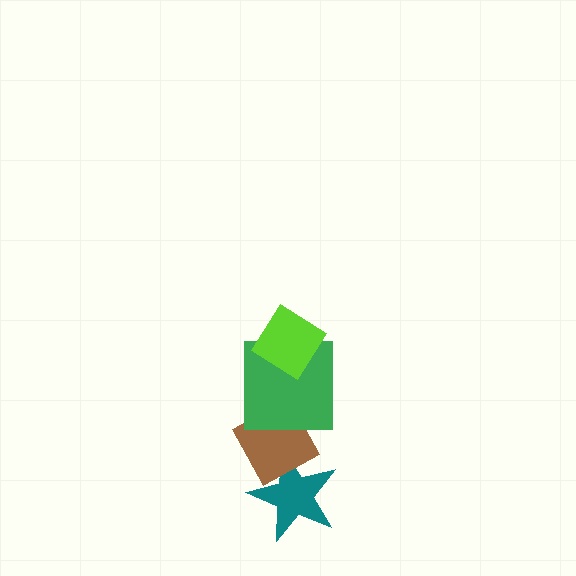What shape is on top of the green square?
The lime diamond is on top of the green square.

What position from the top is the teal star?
The teal star is 4th from the top.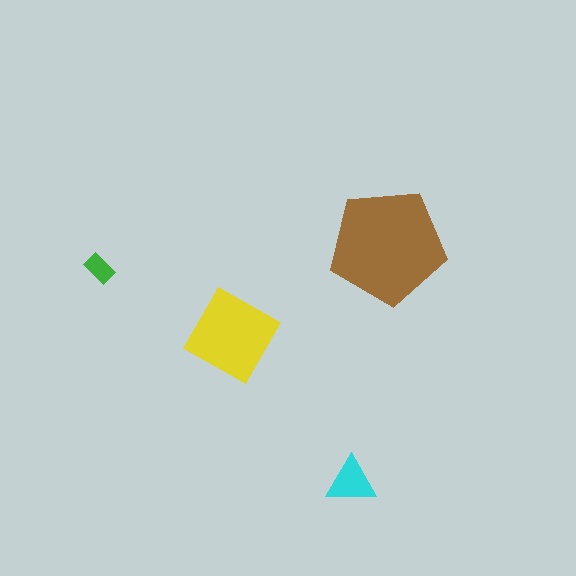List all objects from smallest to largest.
The green rectangle, the cyan triangle, the yellow diamond, the brown pentagon.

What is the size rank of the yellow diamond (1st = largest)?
2nd.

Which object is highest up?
The brown pentagon is topmost.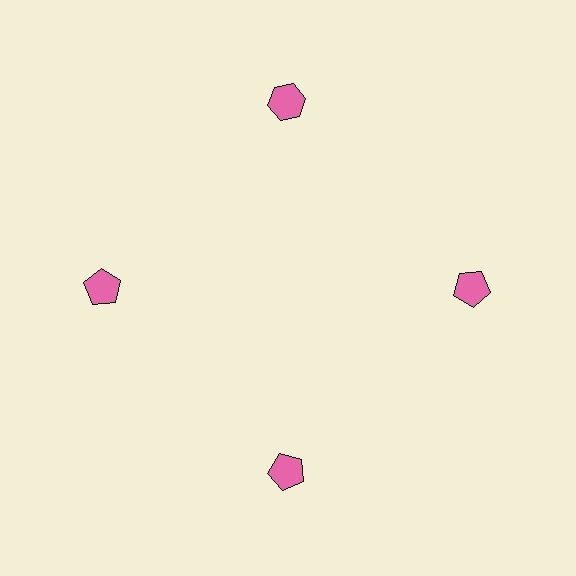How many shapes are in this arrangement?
There are 4 shapes arranged in a ring pattern.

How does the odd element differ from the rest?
It has a different shape: hexagon instead of pentagon.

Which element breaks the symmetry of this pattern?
The pink hexagon at roughly the 12 o'clock position breaks the symmetry. All other shapes are pink pentagons.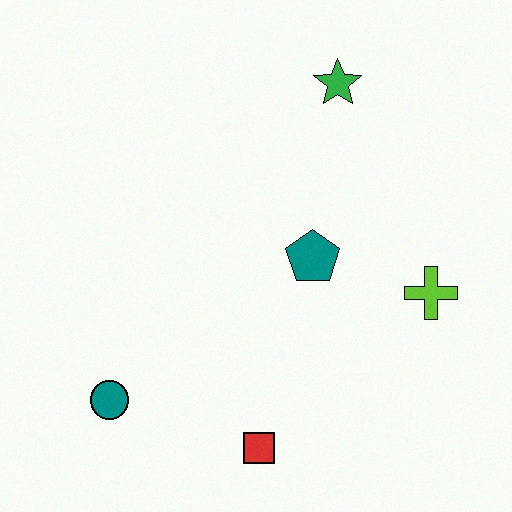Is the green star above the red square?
Yes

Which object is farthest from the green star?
The teal circle is farthest from the green star.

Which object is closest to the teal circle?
The red square is closest to the teal circle.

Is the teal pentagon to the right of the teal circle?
Yes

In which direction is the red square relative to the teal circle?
The red square is to the right of the teal circle.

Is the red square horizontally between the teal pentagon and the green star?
No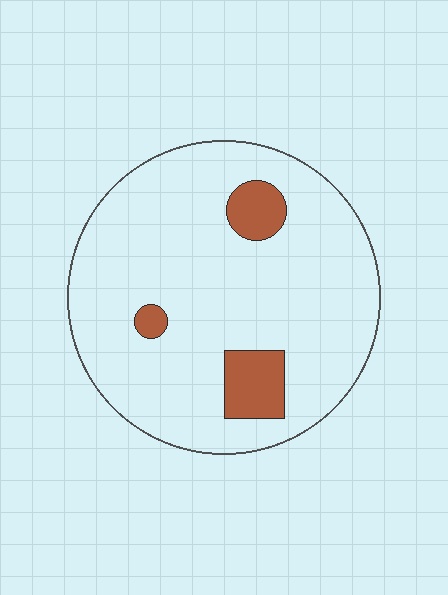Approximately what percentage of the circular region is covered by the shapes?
Approximately 10%.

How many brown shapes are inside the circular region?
3.